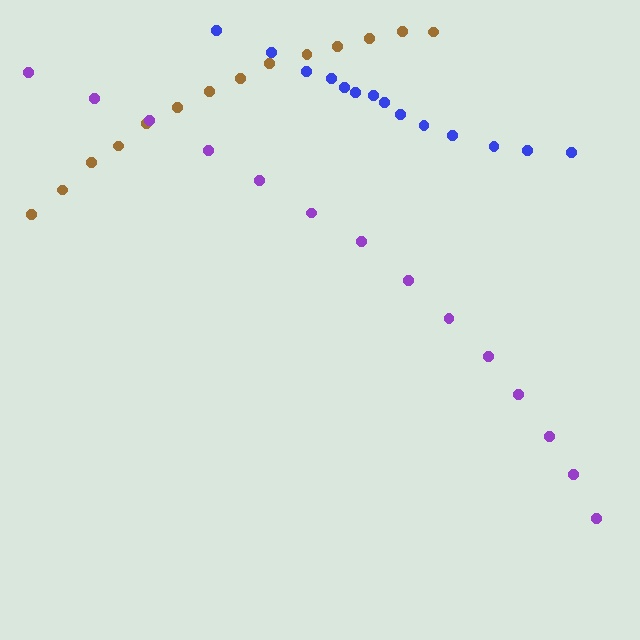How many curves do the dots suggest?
There are 3 distinct paths.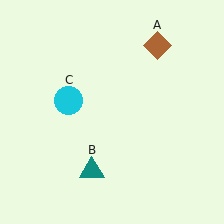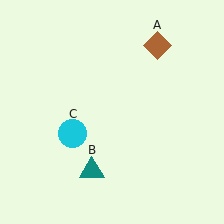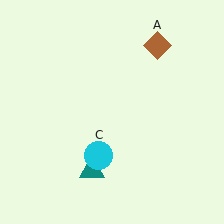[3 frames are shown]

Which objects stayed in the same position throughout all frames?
Brown diamond (object A) and teal triangle (object B) remained stationary.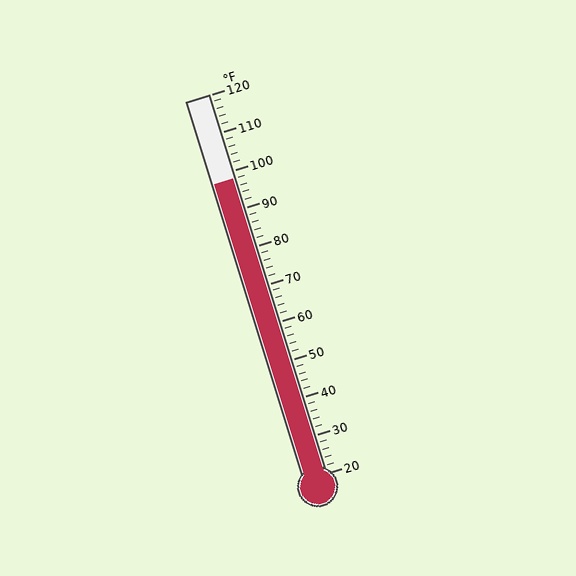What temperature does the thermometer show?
The thermometer shows approximately 98°F.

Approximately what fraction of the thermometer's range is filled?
The thermometer is filled to approximately 80% of its range.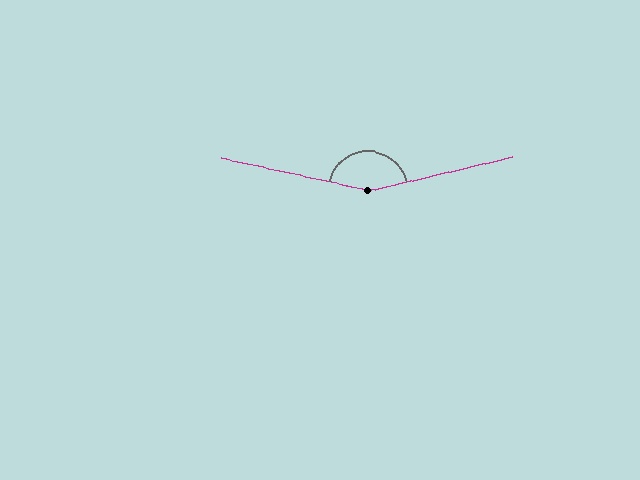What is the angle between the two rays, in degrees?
Approximately 155 degrees.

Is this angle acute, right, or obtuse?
It is obtuse.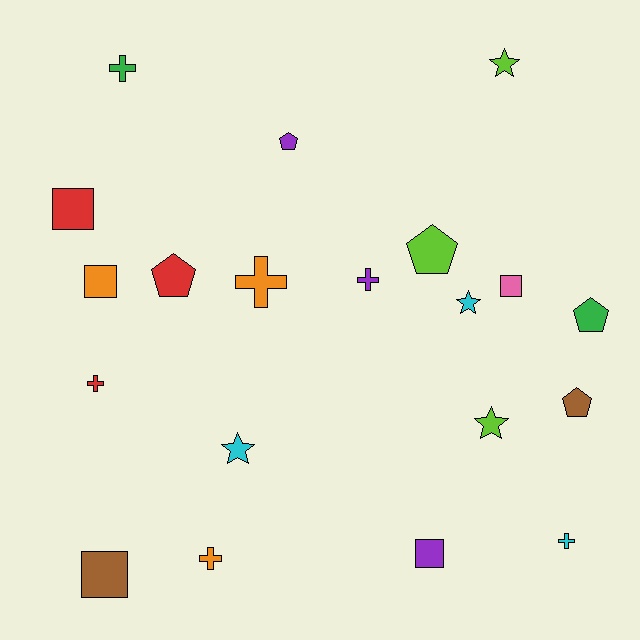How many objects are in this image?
There are 20 objects.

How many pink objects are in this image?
There is 1 pink object.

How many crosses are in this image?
There are 6 crosses.